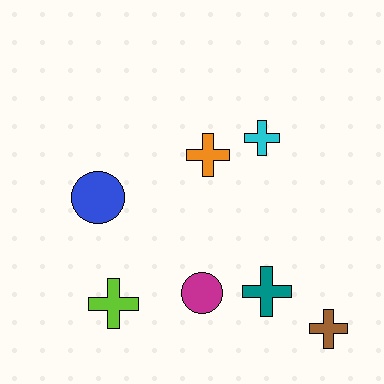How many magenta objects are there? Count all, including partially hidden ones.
There is 1 magenta object.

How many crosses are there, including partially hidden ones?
There are 5 crosses.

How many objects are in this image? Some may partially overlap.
There are 7 objects.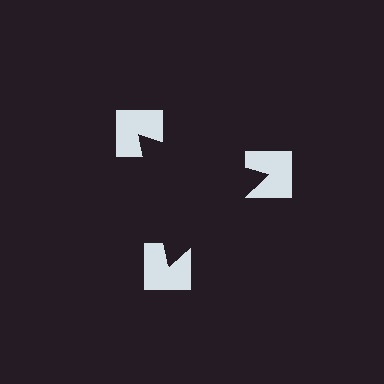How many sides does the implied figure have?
3 sides.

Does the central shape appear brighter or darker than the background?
It typically appears slightly darker than the background, even though no actual brightness change is drawn.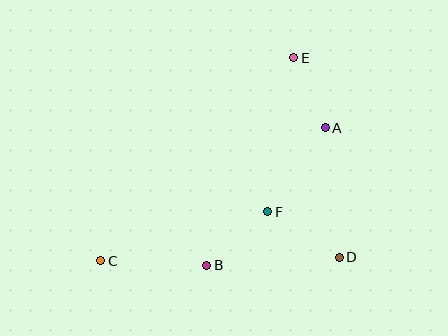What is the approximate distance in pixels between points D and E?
The distance between D and E is approximately 205 pixels.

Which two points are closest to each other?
Points A and E are closest to each other.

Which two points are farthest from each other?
Points C and E are farthest from each other.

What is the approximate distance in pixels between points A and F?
The distance between A and F is approximately 102 pixels.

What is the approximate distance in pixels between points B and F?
The distance between B and F is approximately 81 pixels.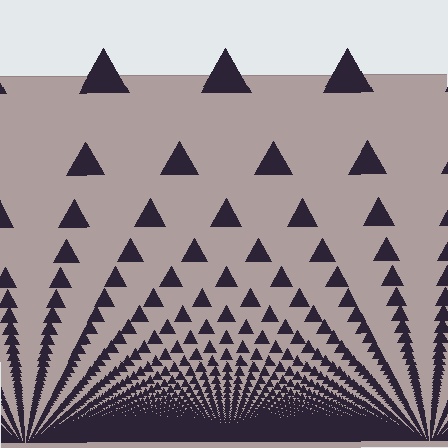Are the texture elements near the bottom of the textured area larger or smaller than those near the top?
Smaller. The gradient is inverted — elements near the bottom are smaller and denser.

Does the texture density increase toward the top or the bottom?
Density increases toward the bottom.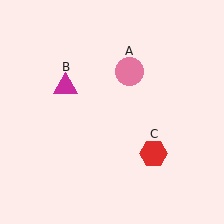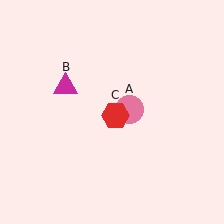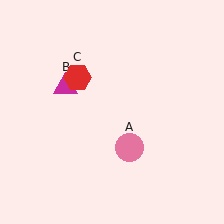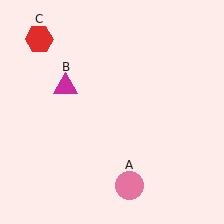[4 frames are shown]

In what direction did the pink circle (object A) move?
The pink circle (object A) moved down.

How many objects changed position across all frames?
2 objects changed position: pink circle (object A), red hexagon (object C).